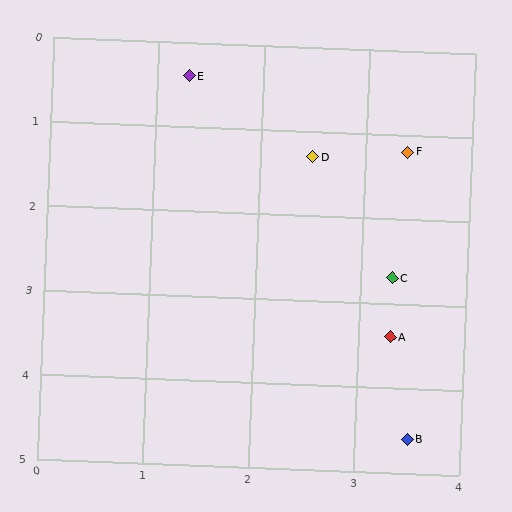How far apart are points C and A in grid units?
Points C and A are about 0.7 grid units apart.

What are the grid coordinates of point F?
Point F is at approximately (3.4, 1.2).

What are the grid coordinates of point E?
Point E is at approximately (1.3, 0.4).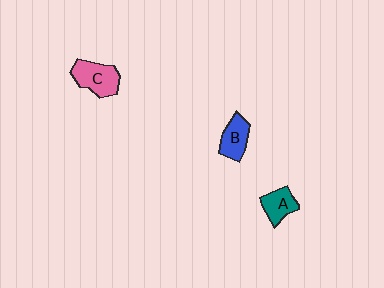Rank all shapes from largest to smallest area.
From largest to smallest: C (pink), B (blue), A (teal).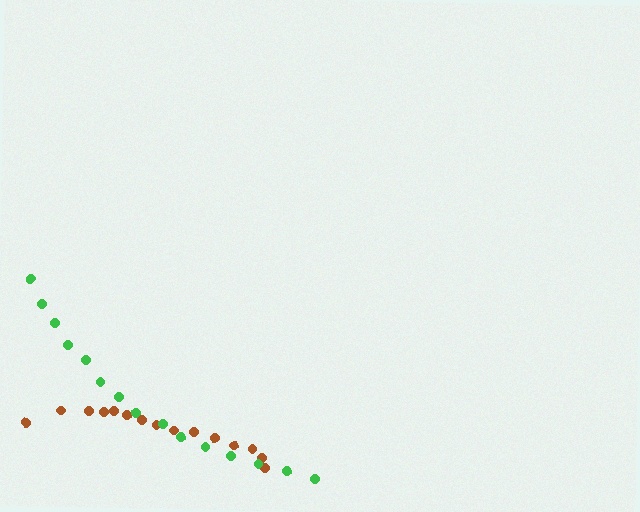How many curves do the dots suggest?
There are 2 distinct paths.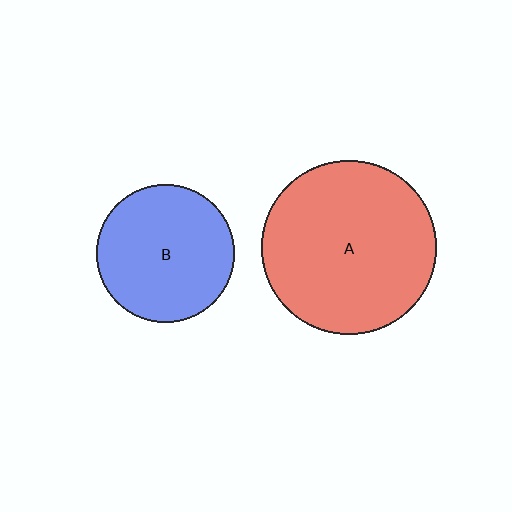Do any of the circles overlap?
No, none of the circles overlap.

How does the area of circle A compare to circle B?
Approximately 1.6 times.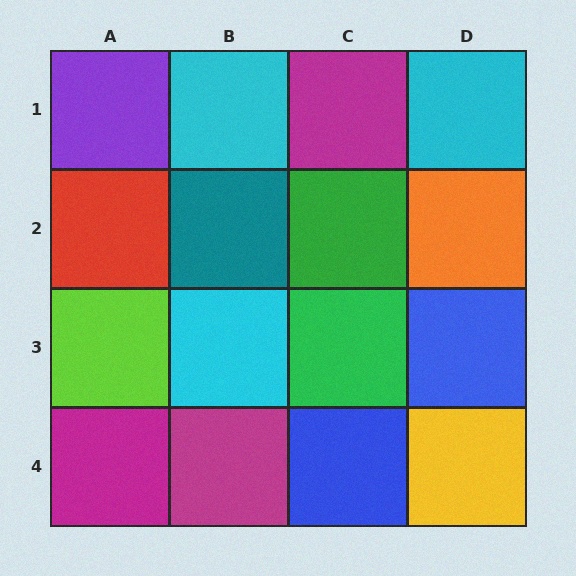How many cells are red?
1 cell is red.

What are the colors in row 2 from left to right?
Red, teal, green, orange.